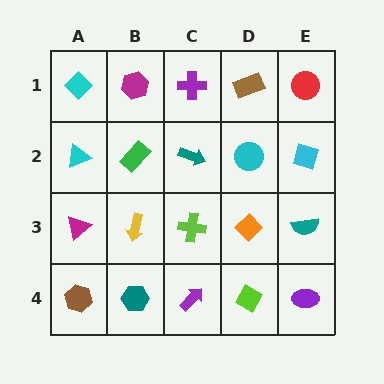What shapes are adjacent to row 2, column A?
A cyan diamond (row 1, column A), a magenta triangle (row 3, column A), a green rectangle (row 2, column B).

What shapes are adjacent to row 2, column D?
A brown rectangle (row 1, column D), an orange diamond (row 3, column D), a teal arrow (row 2, column C), a cyan diamond (row 2, column E).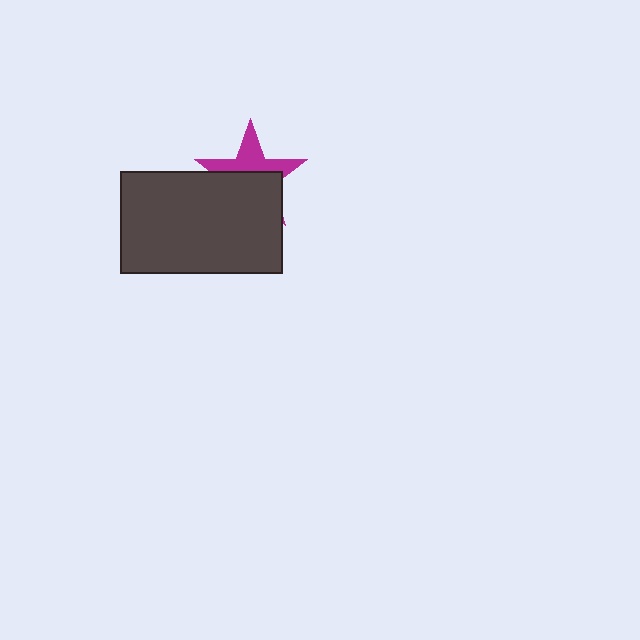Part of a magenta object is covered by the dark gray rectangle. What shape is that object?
It is a star.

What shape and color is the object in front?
The object in front is a dark gray rectangle.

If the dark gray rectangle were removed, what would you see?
You would see the complete magenta star.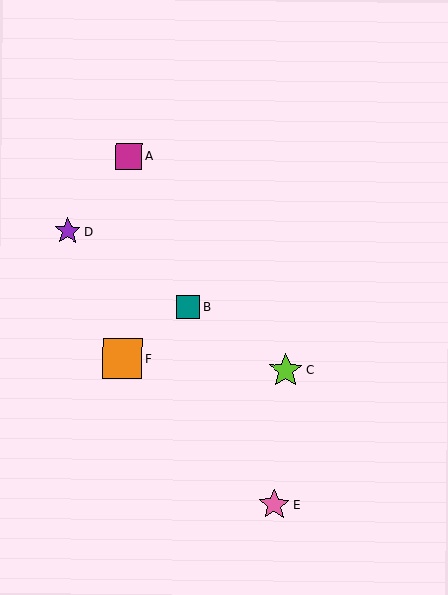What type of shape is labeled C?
Shape C is a lime star.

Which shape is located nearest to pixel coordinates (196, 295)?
The teal square (labeled B) at (188, 307) is nearest to that location.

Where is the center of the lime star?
The center of the lime star is at (286, 370).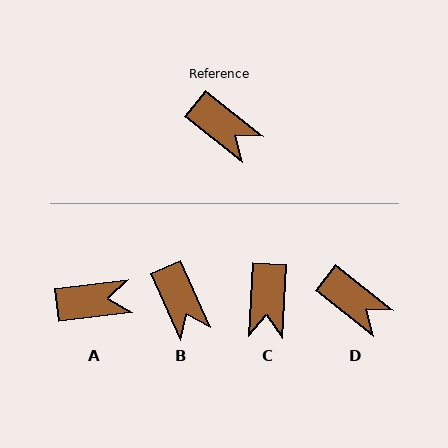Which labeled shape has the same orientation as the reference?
D.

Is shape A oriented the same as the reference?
No, it is off by about 45 degrees.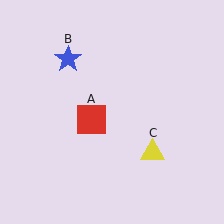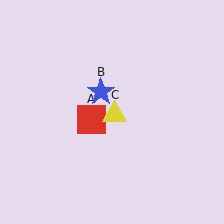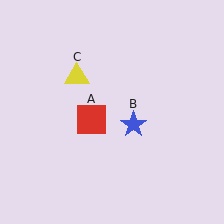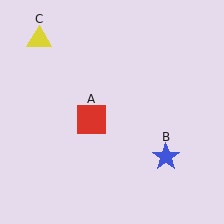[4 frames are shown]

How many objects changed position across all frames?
2 objects changed position: blue star (object B), yellow triangle (object C).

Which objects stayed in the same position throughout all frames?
Red square (object A) remained stationary.